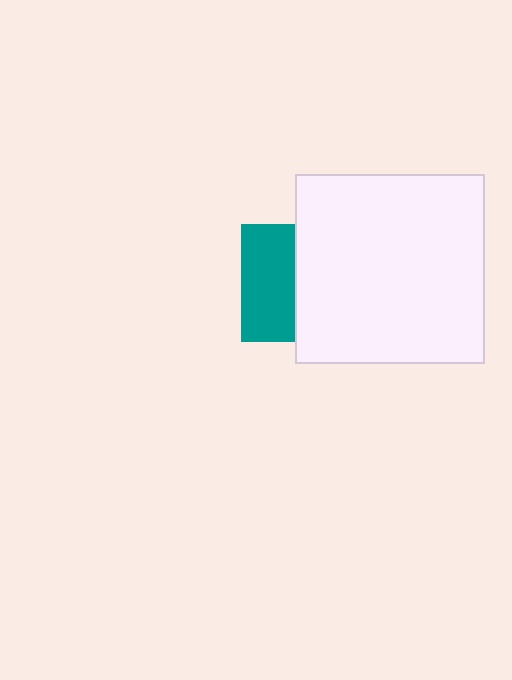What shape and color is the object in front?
The object in front is a white square.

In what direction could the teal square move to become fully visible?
The teal square could move left. That would shift it out from behind the white square entirely.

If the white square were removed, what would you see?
You would see the complete teal square.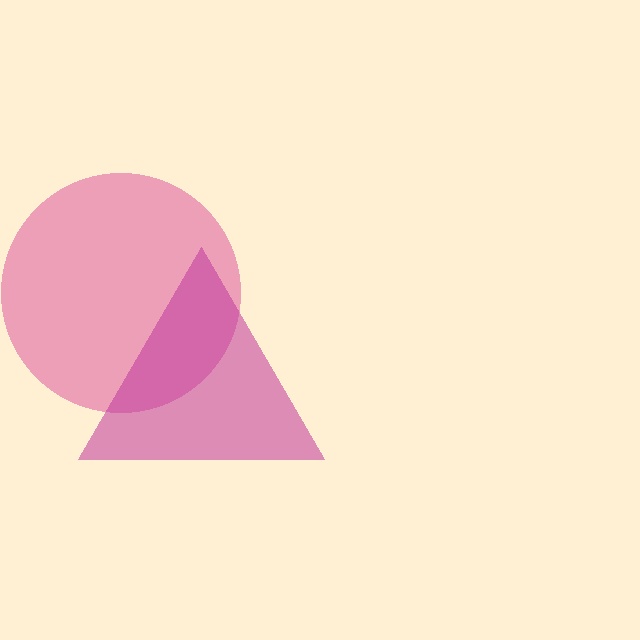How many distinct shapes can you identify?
There are 2 distinct shapes: a pink circle, a magenta triangle.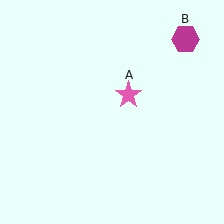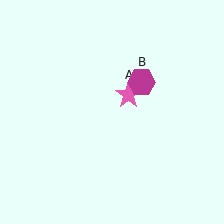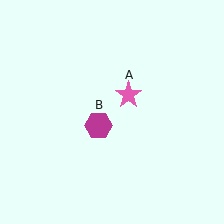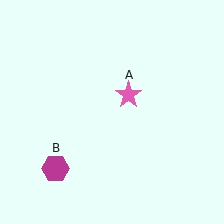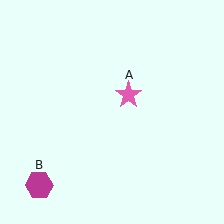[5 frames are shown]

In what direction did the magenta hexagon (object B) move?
The magenta hexagon (object B) moved down and to the left.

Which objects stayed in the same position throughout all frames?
Pink star (object A) remained stationary.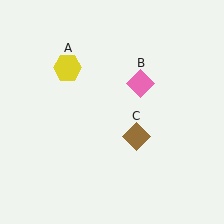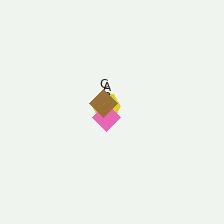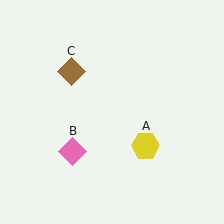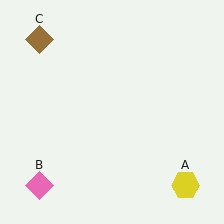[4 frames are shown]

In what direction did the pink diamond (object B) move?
The pink diamond (object B) moved down and to the left.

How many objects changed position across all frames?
3 objects changed position: yellow hexagon (object A), pink diamond (object B), brown diamond (object C).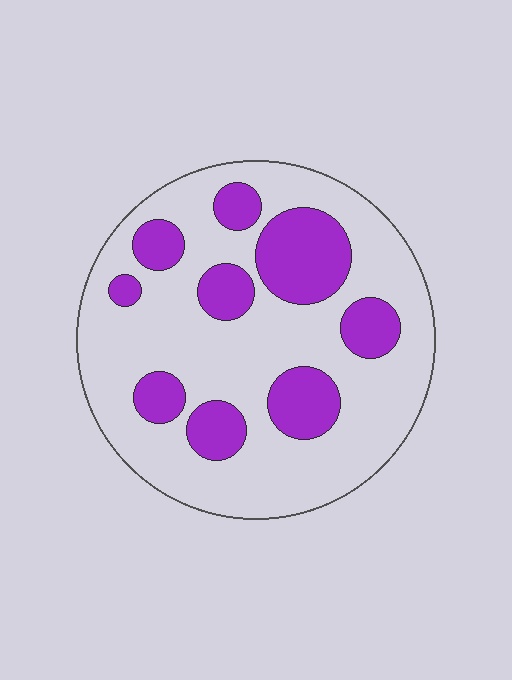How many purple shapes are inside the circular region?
9.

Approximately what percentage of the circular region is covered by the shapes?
Approximately 25%.